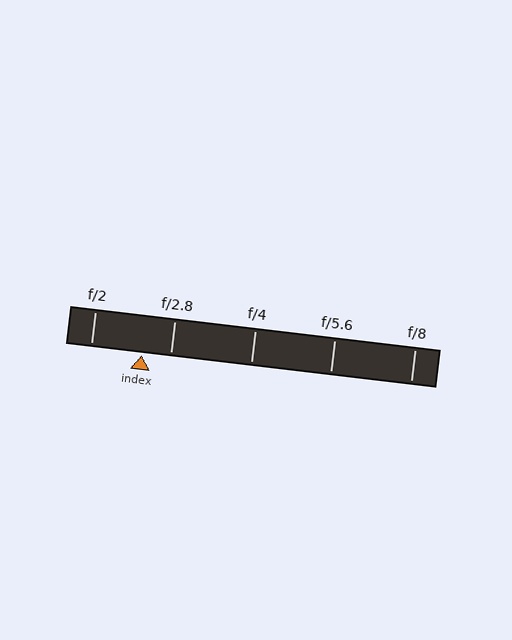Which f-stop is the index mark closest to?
The index mark is closest to f/2.8.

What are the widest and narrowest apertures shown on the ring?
The widest aperture shown is f/2 and the narrowest is f/8.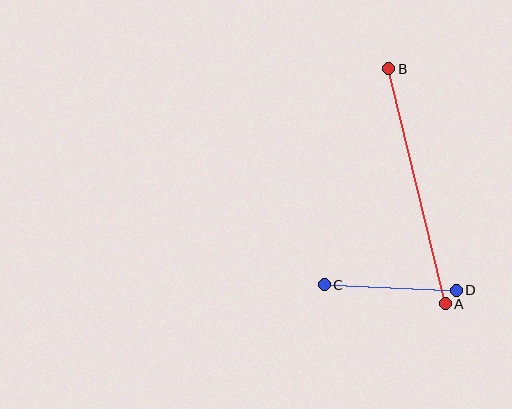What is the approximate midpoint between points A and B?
The midpoint is at approximately (417, 186) pixels.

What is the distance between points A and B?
The distance is approximately 242 pixels.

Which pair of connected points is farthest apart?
Points A and B are farthest apart.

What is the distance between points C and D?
The distance is approximately 132 pixels.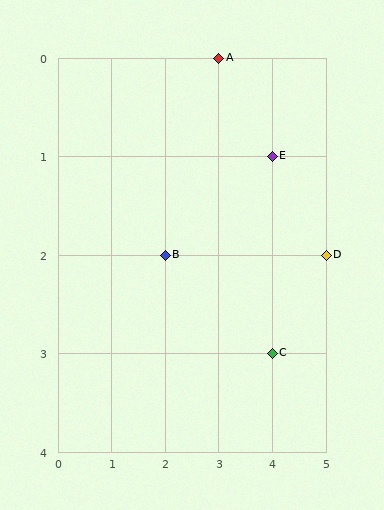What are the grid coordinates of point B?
Point B is at grid coordinates (2, 2).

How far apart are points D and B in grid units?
Points D and B are 3 columns apart.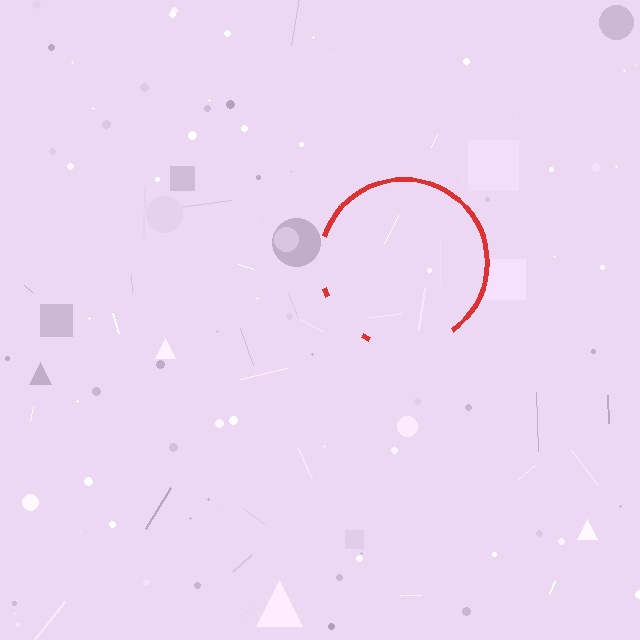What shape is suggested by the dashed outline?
The dashed outline suggests a circle.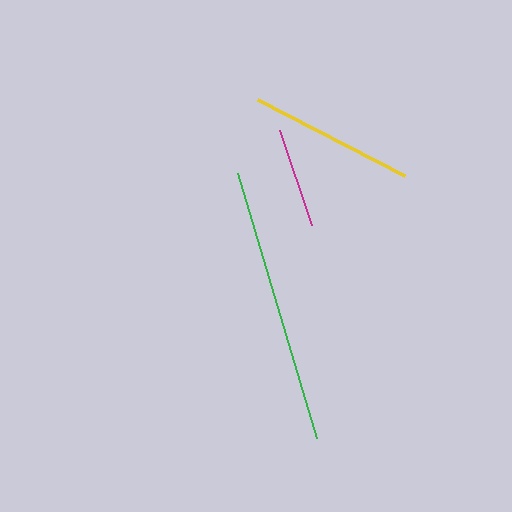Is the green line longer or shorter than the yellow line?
The green line is longer than the yellow line.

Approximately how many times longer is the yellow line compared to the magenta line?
The yellow line is approximately 1.7 times the length of the magenta line.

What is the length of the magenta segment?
The magenta segment is approximately 100 pixels long.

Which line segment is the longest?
The green line is the longest at approximately 276 pixels.